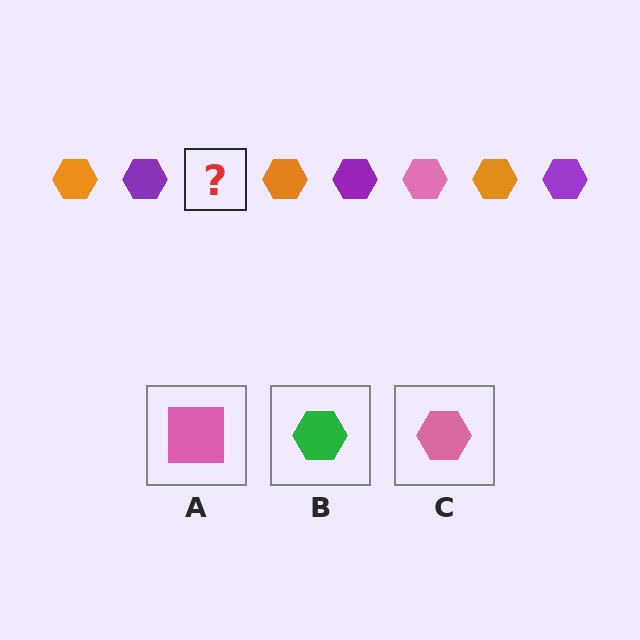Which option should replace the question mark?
Option C.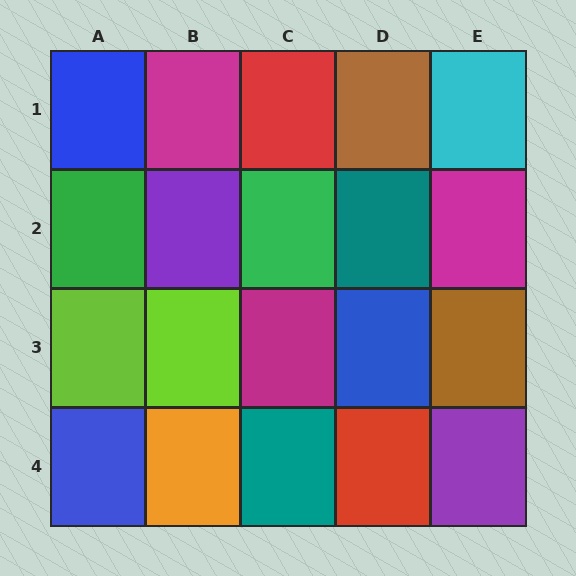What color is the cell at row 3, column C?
Magenta.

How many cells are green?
2 cells are green.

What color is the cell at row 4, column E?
Purple.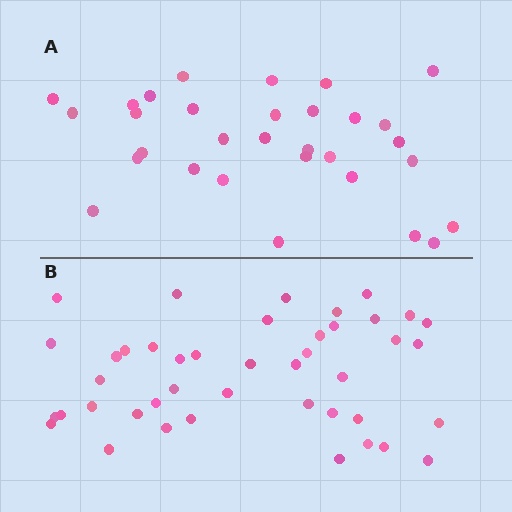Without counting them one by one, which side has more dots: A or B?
Region B (the bottom region) has more dots.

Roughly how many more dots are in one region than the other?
Region B has roughly 12 or so more dots than region A.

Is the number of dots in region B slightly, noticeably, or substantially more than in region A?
Region B has noticeably more, but not dramatically so. The ratio is roughly 1.4 to 1.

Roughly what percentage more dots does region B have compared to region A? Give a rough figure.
About 40% more.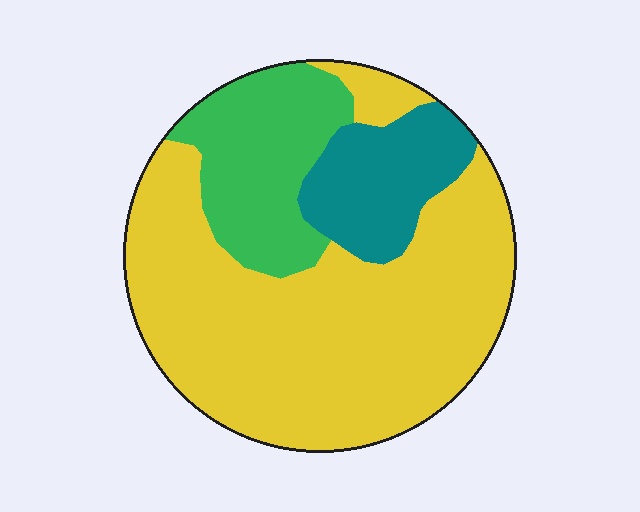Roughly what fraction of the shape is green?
Green covers around 20% of the shape.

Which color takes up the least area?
Teal, at roughly 15%.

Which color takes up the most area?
Yellow, at roughly 65%.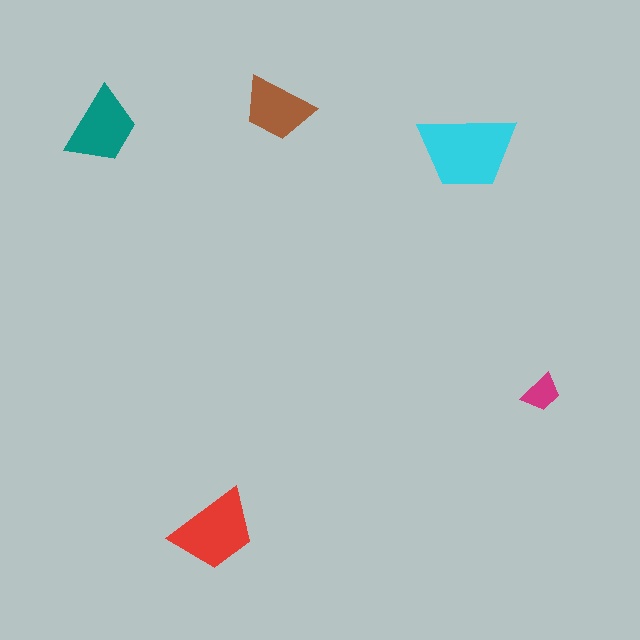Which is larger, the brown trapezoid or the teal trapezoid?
The teal one.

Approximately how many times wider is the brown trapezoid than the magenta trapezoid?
About 2 times wider.